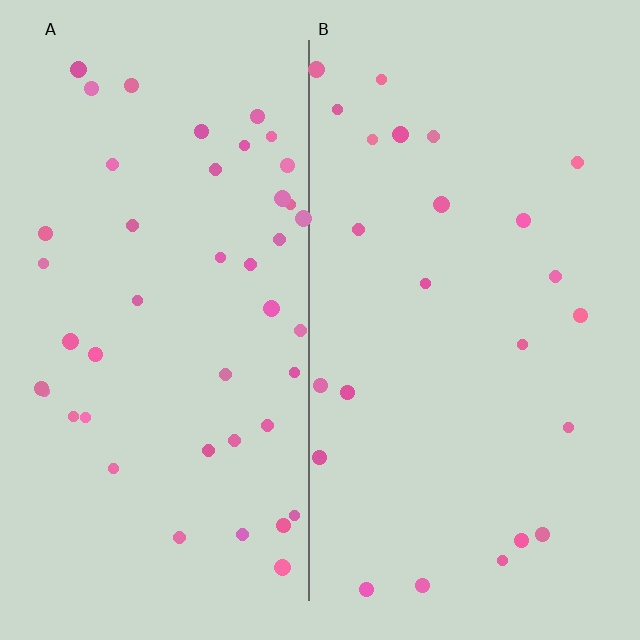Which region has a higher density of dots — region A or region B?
A (the left).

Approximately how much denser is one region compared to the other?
Approximately 1.8× — region A over region B.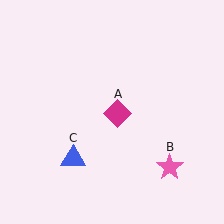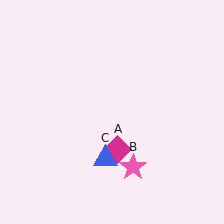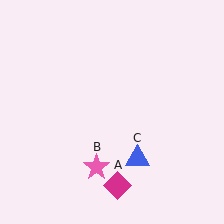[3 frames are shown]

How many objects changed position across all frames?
3 objects changed position: magenta diamond (object A), pink star (object B), blue triangle (object C).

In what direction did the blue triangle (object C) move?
The blue triangle (object C) moved right.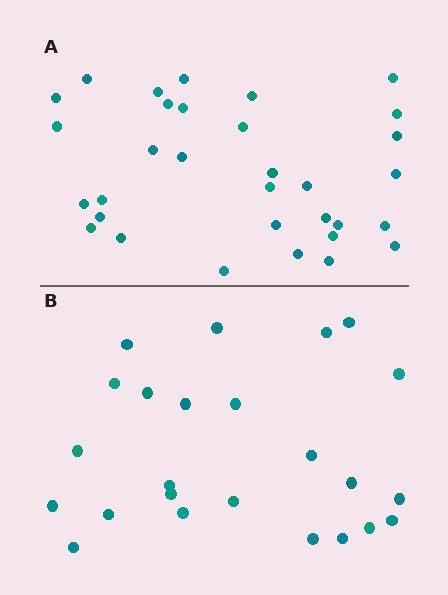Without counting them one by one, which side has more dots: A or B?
Region A (the top region) has more dots.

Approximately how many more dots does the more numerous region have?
Region A has roughly 8 or so more dots than region B.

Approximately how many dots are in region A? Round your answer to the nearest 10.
About 30 dots. (The exact count is 32, which rounds to 30.)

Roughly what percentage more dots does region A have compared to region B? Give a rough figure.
About 35% more.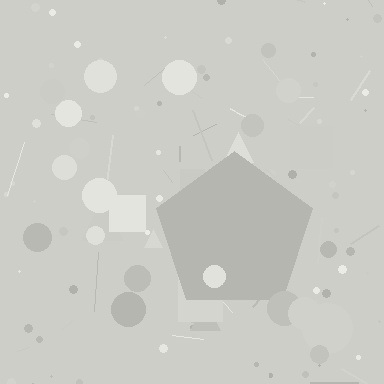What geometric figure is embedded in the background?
A pentagon is embedded in the background.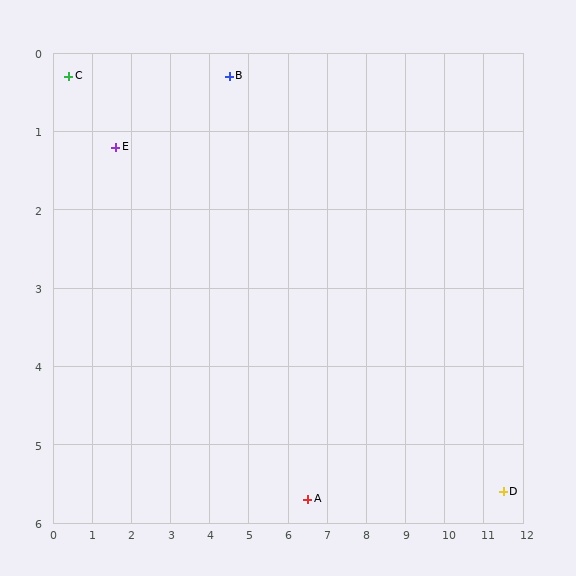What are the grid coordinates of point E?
Point E is at approximately (1.6, 1.2).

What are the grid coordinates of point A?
Point A is at approximately (6.5, 5.7).